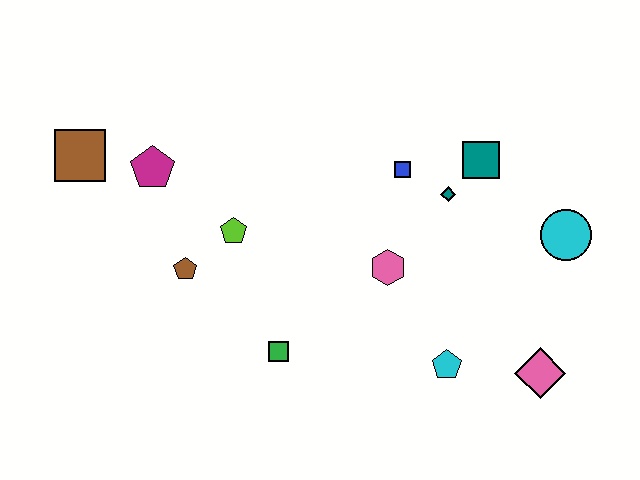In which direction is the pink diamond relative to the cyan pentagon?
The pink diamond is to the right of the cyan pentagon.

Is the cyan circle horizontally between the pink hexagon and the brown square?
No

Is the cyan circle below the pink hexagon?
No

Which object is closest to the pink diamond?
The cyan pentagon is closest to the pink diamond.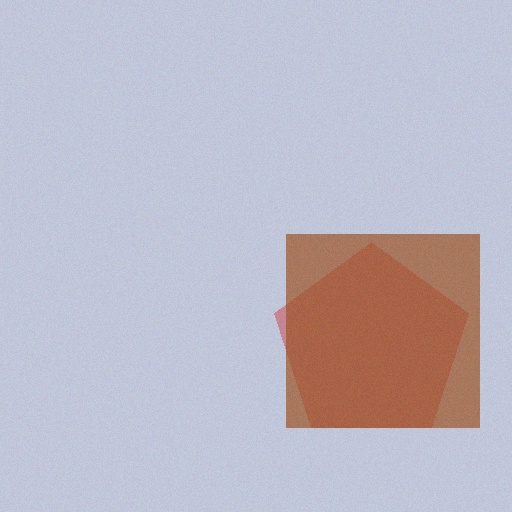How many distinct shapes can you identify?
There are 2 distinct shapes: a red pentagon, a brown square.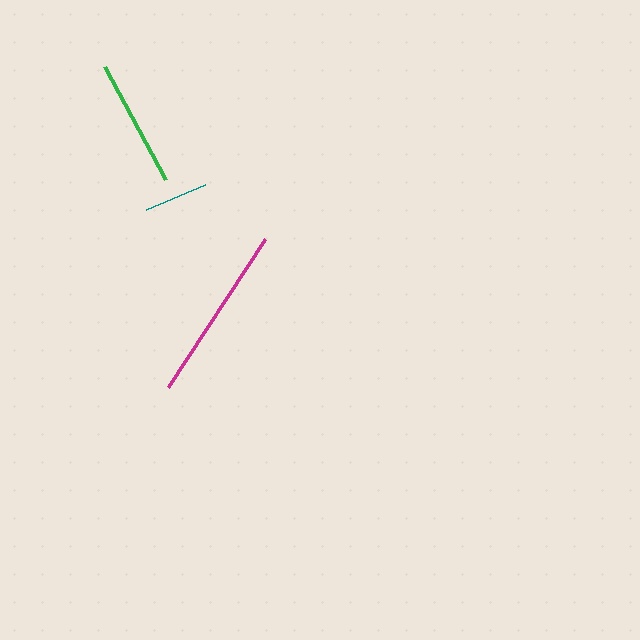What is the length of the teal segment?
The teal segment is approximately 64 pixels long.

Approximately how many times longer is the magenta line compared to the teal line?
The magenta line is approximately 2.8 times the length of the teal line.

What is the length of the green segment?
The green segment is approximately 128 pixels long.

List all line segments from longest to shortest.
From longest to shortest: magenta, green, teal.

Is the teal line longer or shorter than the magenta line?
The magenta line is longer than the teal line.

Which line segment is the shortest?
The teal line is the shortest at approximately 64 pixels.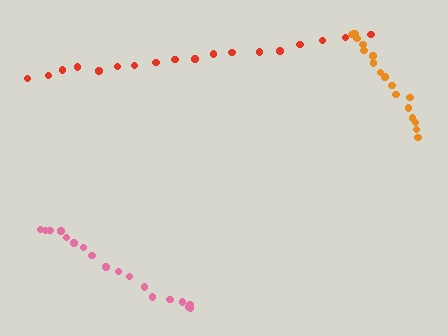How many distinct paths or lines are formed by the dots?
There are 3 distinct paths.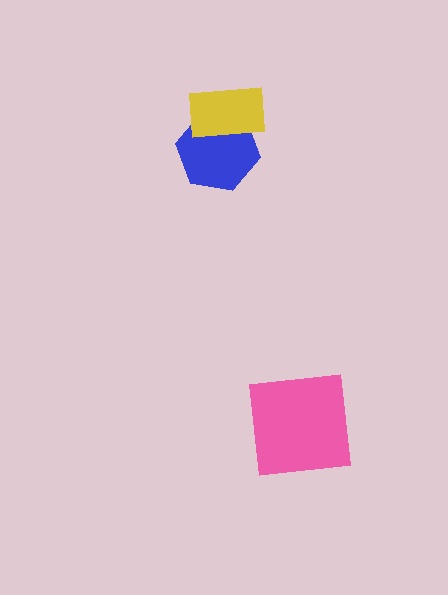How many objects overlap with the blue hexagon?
1 object overlaps with the blue hexagon.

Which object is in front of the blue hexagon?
The yellow rectangle is in front of the blue hexagon.